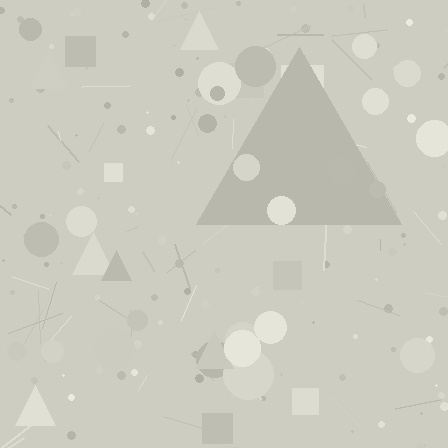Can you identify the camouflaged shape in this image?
The camouflaged shape is a triangle.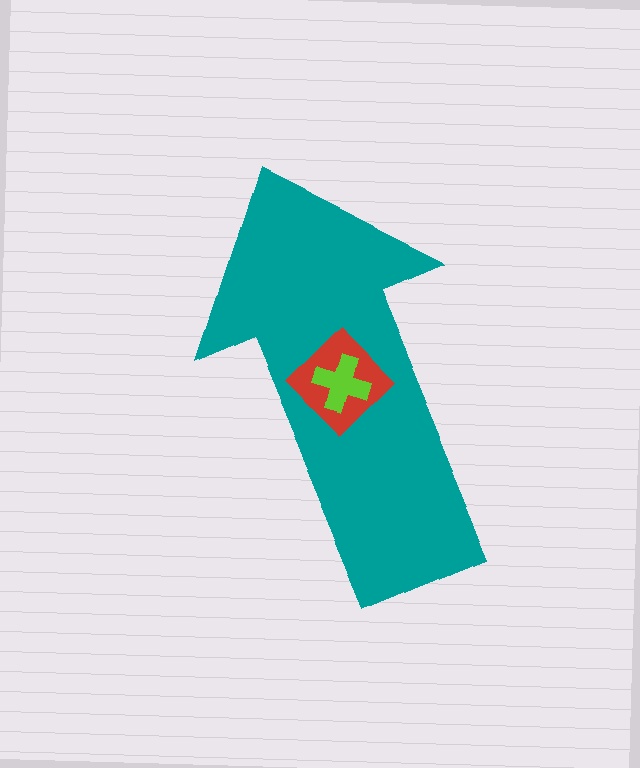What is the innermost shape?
The lime cross.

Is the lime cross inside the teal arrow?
Yes.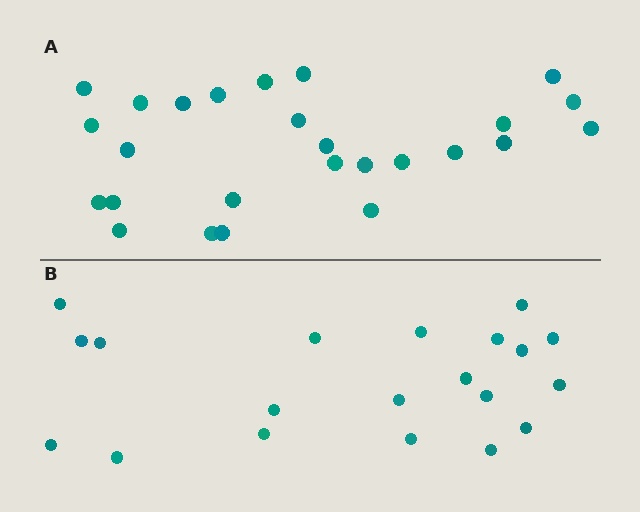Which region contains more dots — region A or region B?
Region A (the top region) has more dots.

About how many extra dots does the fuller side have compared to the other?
Region A has about 6 more dots than region B.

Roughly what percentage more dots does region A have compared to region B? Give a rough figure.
About 30% more.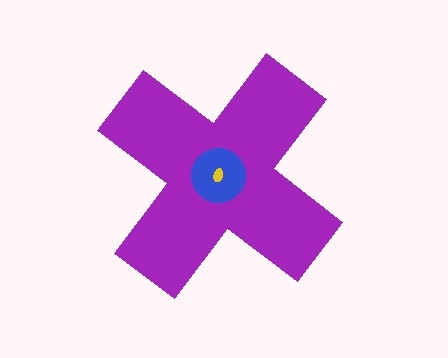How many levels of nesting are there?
3.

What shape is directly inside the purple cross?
The blue circle.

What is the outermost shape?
The purple cross.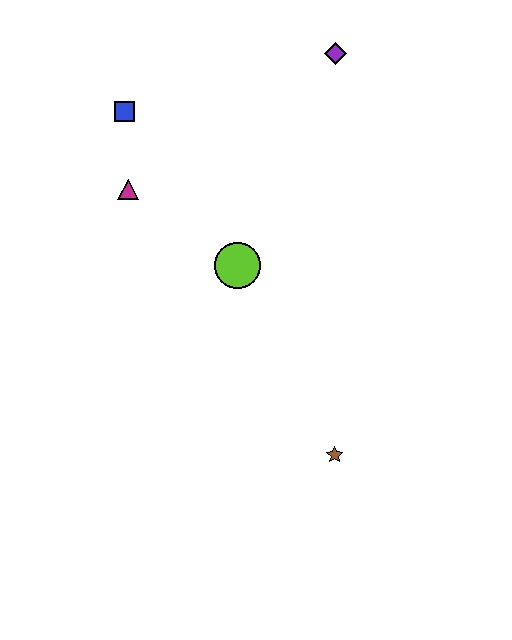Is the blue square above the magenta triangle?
Yes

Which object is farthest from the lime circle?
The purple diamond is farthest from the lime circle.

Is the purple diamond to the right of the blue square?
Yes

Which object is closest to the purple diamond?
The blue square is closest to the purple diamond.